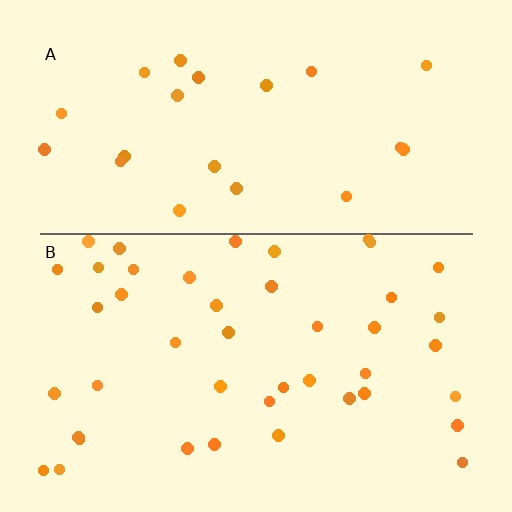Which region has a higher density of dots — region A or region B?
B (the bottom).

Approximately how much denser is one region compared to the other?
Approximately 1.9× — region B over region A.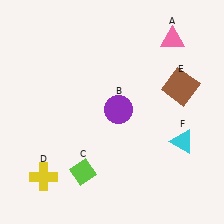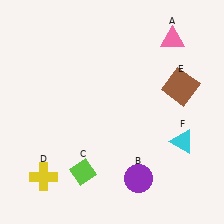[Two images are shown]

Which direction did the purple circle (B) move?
The purple circle (B) moved down.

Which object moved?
The purple circle (B) moved down.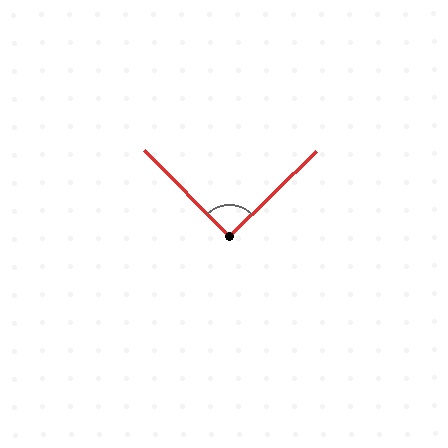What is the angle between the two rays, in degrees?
Approximately 90 degrees.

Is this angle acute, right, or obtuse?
It is approximately a right angle.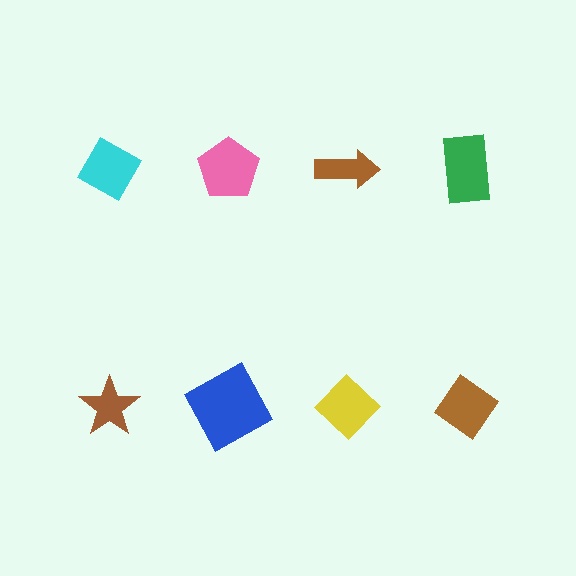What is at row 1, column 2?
A pink pentagon.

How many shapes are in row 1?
4 shapes.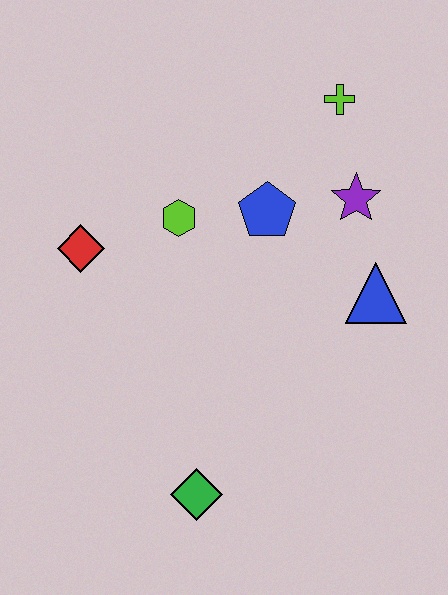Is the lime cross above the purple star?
Yes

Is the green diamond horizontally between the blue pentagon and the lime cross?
No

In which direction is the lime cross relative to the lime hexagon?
The lime cross is to the right of the lime hexagon.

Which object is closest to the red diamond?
The lime hexagon is closest to the red diamond.